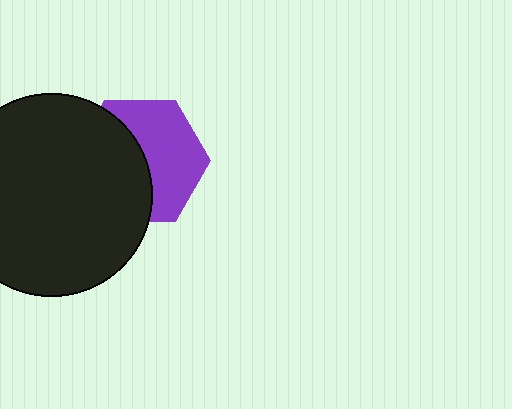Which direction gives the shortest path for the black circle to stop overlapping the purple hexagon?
Moving left gives the shortest separation.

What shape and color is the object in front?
The object in front is a black circle.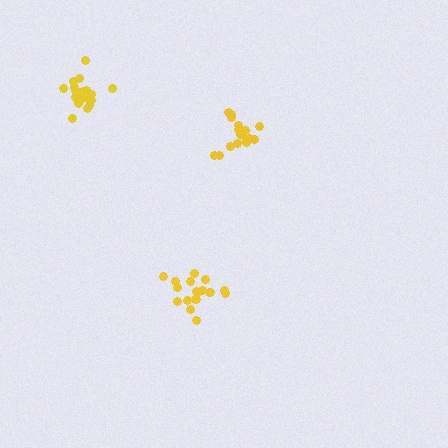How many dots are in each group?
Group 1: 19 dots, Group 2: 19 dots, Group 3: 16 dots (54 total).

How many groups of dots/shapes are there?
There are 3 groups.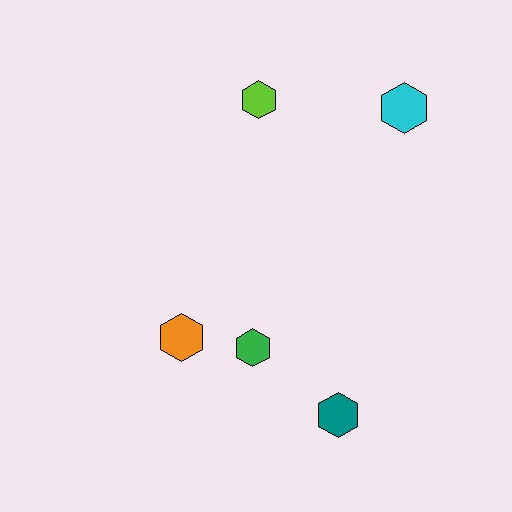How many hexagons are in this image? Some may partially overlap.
There are 5 hexagons.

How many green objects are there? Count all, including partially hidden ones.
There is 1 green object.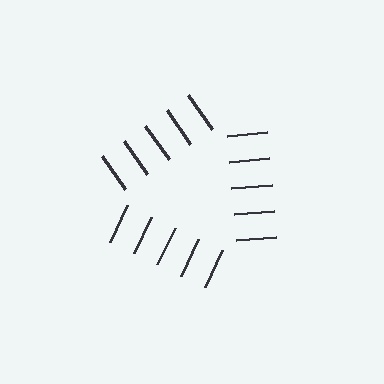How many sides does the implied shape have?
3 sides — the line-ends trace a triangle.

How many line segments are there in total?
15 — 5 along each of the 3 edges.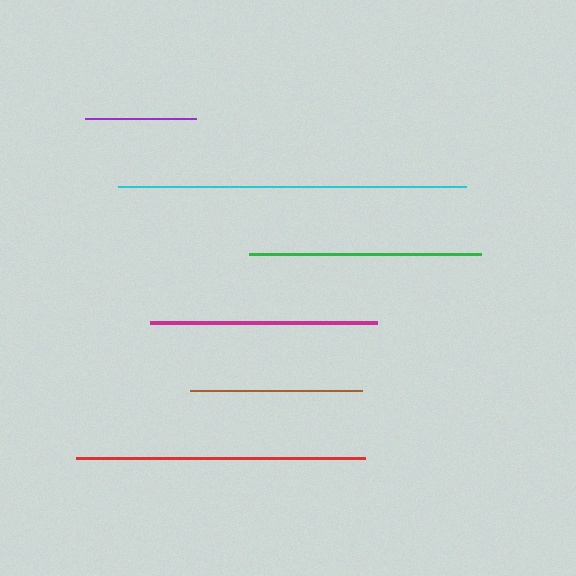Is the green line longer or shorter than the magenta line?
The green line is longer than the magenta line.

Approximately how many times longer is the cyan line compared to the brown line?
The cyan line is approximately 2.0 times the length of the brown line.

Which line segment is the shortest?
The purple line is the shortest at approximately 110 pixels.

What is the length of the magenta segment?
The magenta segment is approximately 227 pixels long.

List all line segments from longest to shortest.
From longest to shortest: cyan, red, green, magenta, brown, purple.